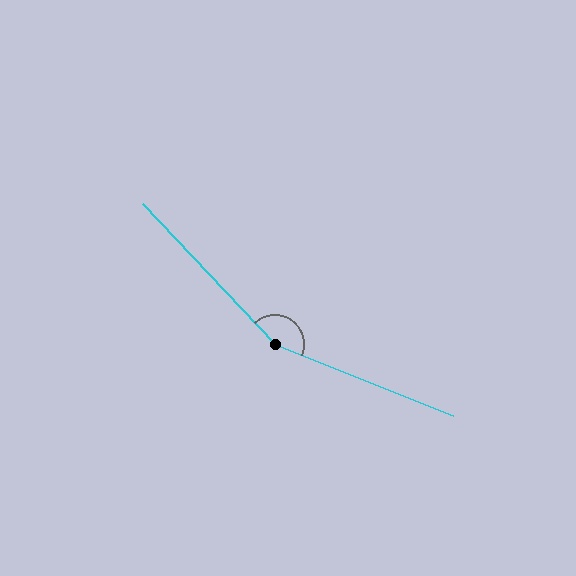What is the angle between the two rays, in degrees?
Approximately 155 degrees.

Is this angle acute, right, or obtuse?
It is obtuse.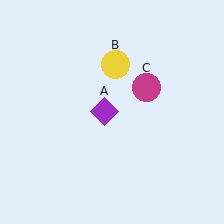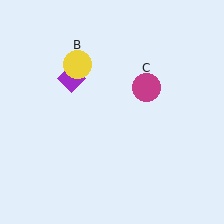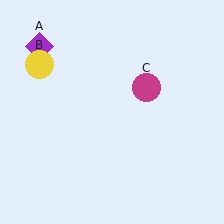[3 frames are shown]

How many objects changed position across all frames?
2 objects changed position: purple diamond (object A), yellow circle (object B).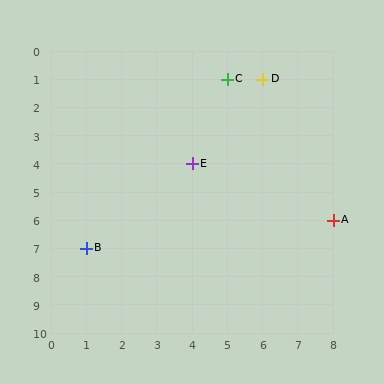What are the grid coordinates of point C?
Point C is at grid coordinates (5, 1).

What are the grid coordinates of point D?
Point D is at grid coordinates (6, 1).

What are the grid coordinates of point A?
Point A is at grid coordinates (8, 6).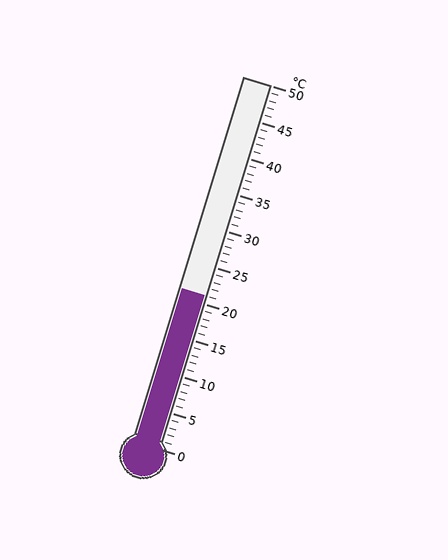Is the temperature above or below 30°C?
The temperature is below 30°C.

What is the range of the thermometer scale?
The thermometer scale ranges from 0°C to 50°C.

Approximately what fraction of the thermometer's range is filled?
The thermometer is filled to approximately 40% of its range.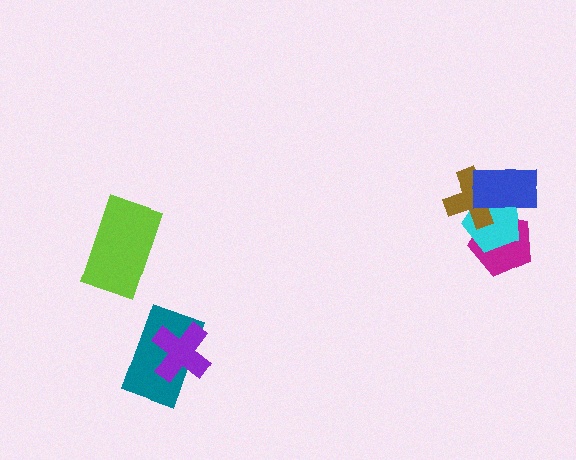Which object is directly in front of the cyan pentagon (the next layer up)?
The brown cross is directly in front of the cyan pentagon.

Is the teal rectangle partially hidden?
Yes, it is partially covered by another shape.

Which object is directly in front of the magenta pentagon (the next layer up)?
The cyan pentagon is directly in front of the magenta pentagon.